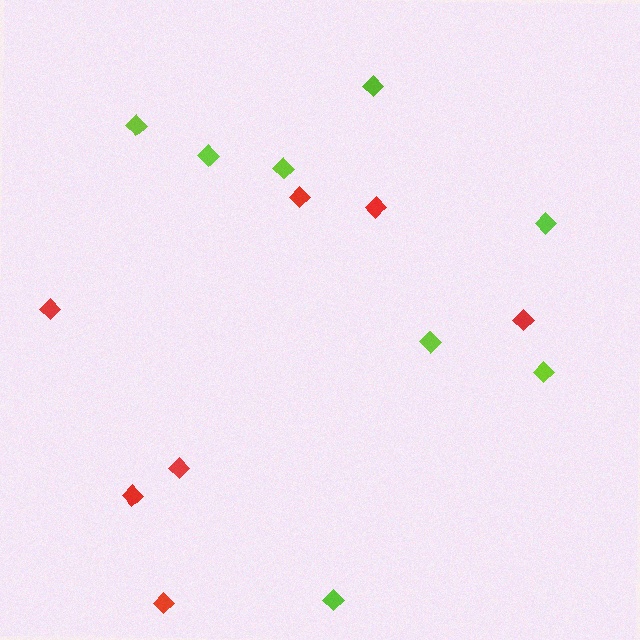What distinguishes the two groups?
There are 2 groups: one group of red diamonds (7) and one group of lime diamonds (8).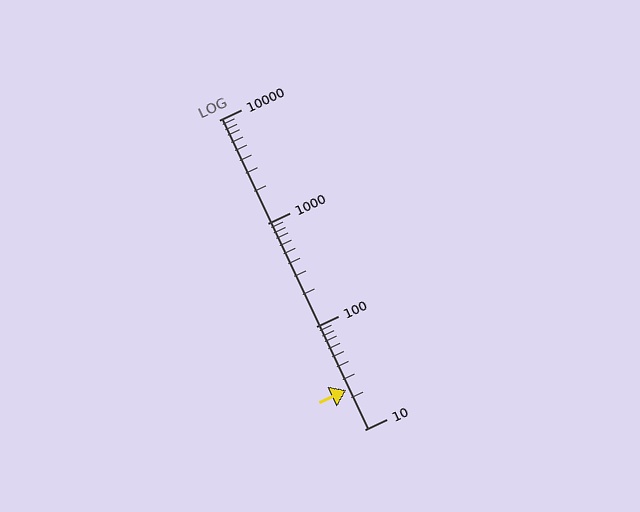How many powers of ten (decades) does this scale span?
The scale spans 3 decades, from 10 to 10000.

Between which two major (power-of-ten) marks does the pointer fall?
The pointer is between 10 and 100.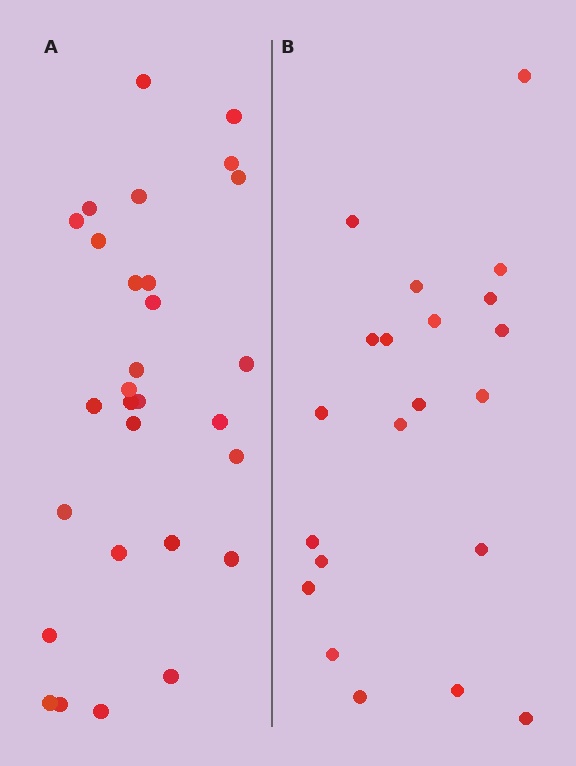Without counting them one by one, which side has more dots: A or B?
Region A (the left region) has more dots.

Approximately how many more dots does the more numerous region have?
Region A has roughly 8 or so more dots than region B.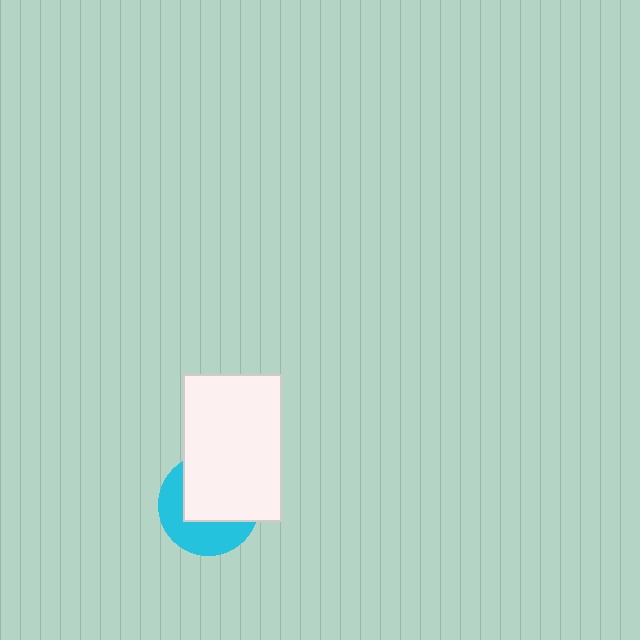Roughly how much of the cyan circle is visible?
A small part of it is visible (roughly 45%).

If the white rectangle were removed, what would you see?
You would see the complete cyan circle.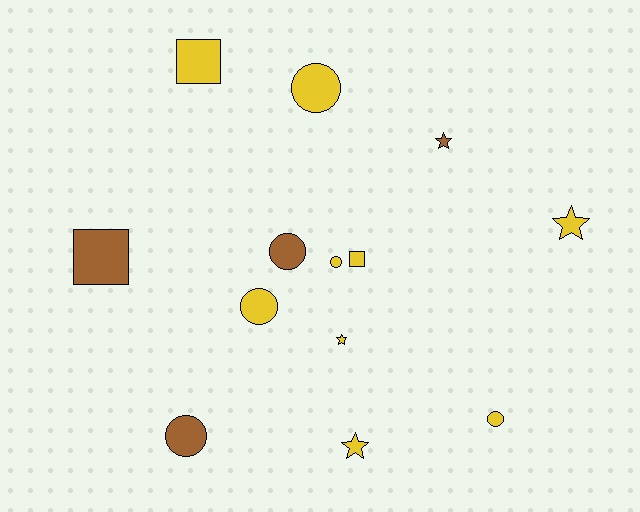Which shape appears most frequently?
Circle, with 6 objects.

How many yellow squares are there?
There are 2 yellow squares.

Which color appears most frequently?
Yellow, with 9 objects.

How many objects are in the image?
There are 13 objects.